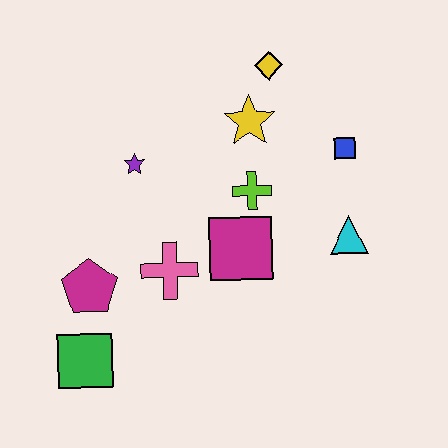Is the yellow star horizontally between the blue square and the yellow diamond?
No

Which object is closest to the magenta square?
The lime cross is closest to the magenta square.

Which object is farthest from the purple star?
The cyan triangle is farthest from the purple star.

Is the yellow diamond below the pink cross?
No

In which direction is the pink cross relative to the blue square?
The pink cross is to the left of the blue square.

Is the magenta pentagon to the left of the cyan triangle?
Yes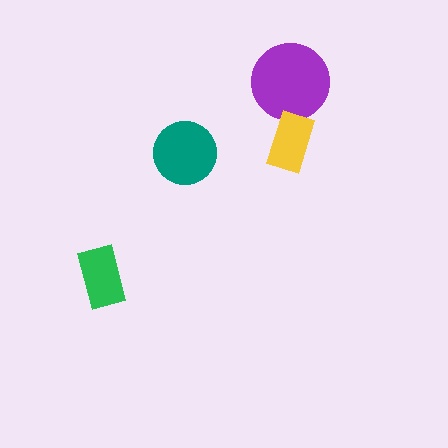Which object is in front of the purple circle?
The yellow rectangle is in front of the purple circle.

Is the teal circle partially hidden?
No, no other shape covers it.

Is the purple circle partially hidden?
Yes, it is partially covered by another shape.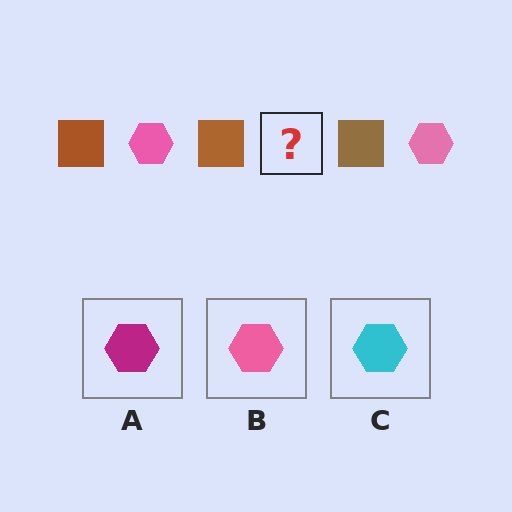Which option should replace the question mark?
Option B.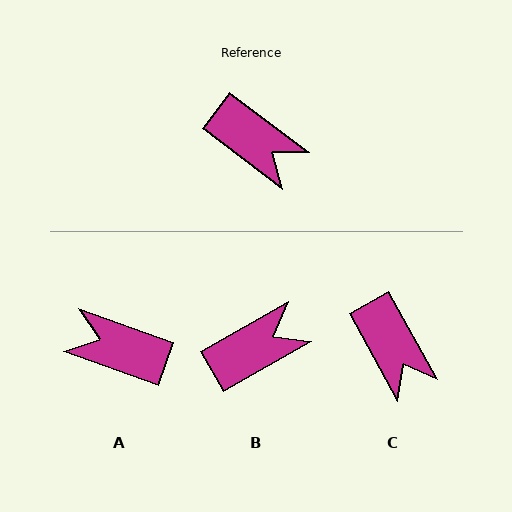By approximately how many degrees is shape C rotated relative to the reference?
Approximately 24 degrees clockwise.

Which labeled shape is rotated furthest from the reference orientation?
A, about 163 degrees away.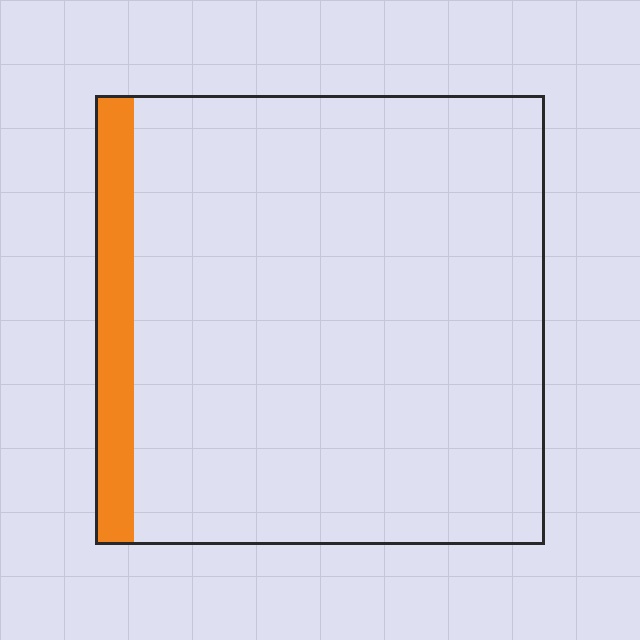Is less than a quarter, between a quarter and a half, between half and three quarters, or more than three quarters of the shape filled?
Less than a quarter.